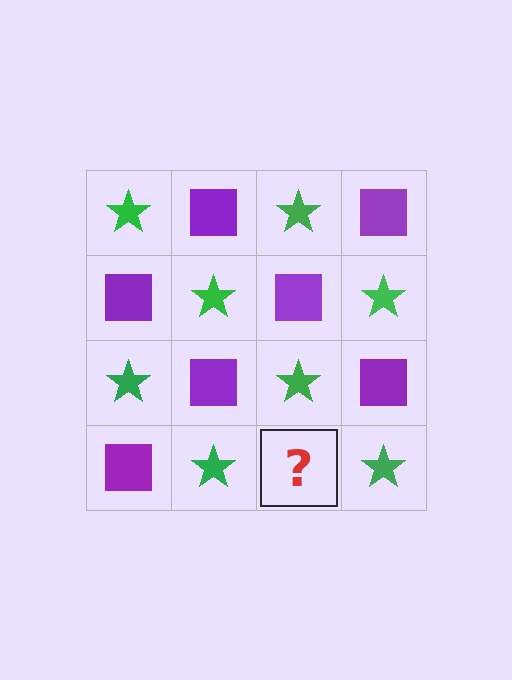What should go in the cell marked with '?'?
The missing cell should contain a purple square.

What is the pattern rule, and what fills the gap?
The rule is that it alternates green star and purple square in a checkerboard pattern. The gap should be filled with a purple square.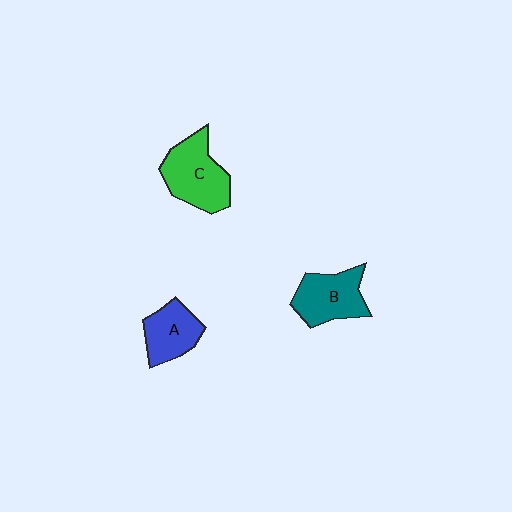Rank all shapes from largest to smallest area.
From largest to smallest: C (green), B (teal), A (blue).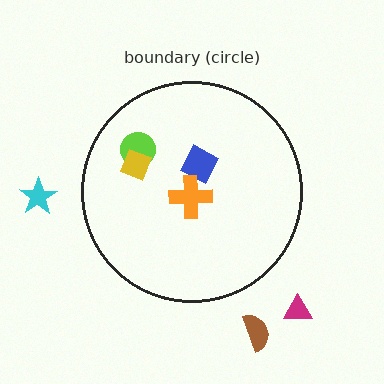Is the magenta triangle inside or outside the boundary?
Outside.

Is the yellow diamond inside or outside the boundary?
Inside.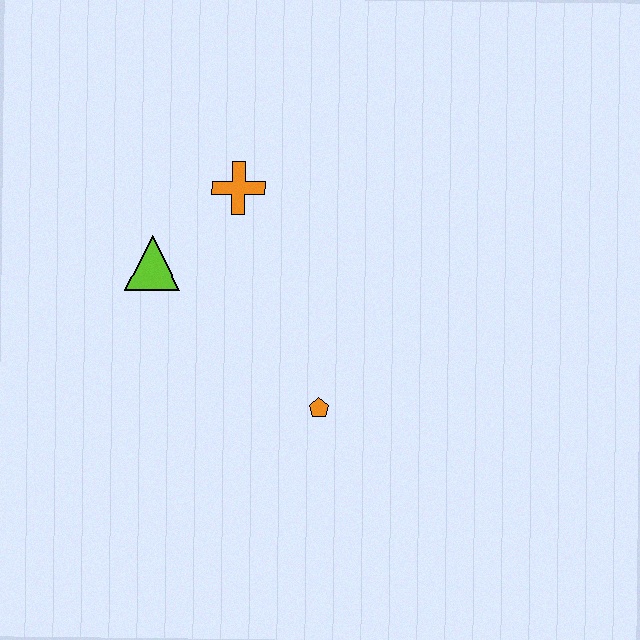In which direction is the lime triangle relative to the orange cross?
The lime triangle is to the left of the orange cross.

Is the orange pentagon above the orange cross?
No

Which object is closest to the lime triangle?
The orange cross is closest to the lime triangle.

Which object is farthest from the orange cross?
The orange pentagon is farthest from the orange cross.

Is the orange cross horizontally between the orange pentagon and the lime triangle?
Yes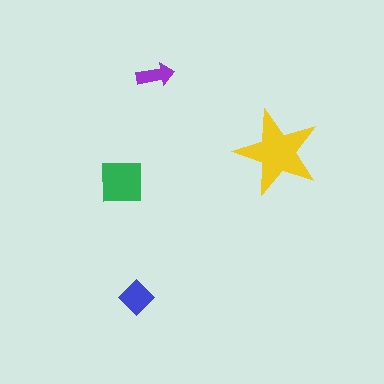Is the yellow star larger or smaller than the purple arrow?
Larger.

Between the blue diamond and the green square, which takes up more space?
The green square.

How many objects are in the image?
There are 4 objects in the image.